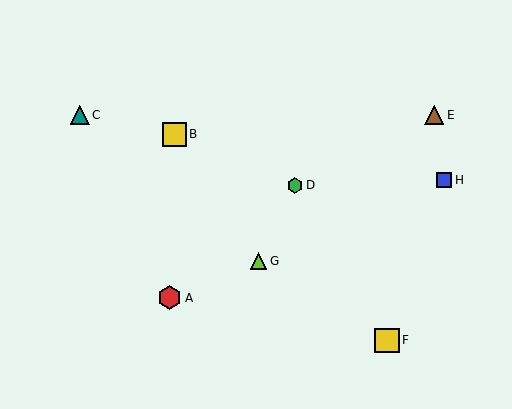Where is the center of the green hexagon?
The center of the green hexagon is at (295, 185).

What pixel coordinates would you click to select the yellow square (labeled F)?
Click at (387, 340) to select the yellow square F.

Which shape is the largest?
The yellow square (labeled F) is the largest.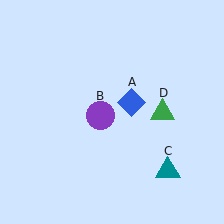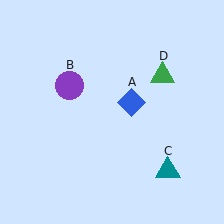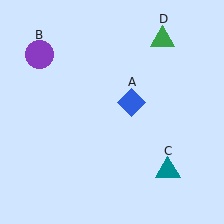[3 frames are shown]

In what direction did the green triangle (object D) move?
The green triangle (object D) moved up.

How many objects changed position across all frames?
2 objects changed position: purple circle (object B), green triangle (object D).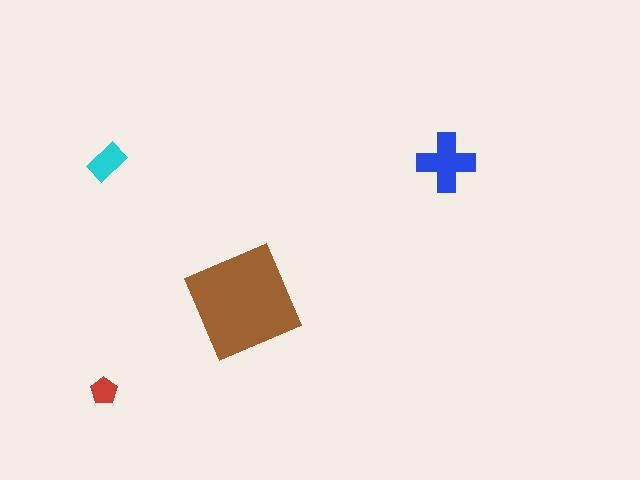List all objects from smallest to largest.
The red pentagon, the cyan rectangle, the blue cross, the brown square.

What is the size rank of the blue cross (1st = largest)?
2nd.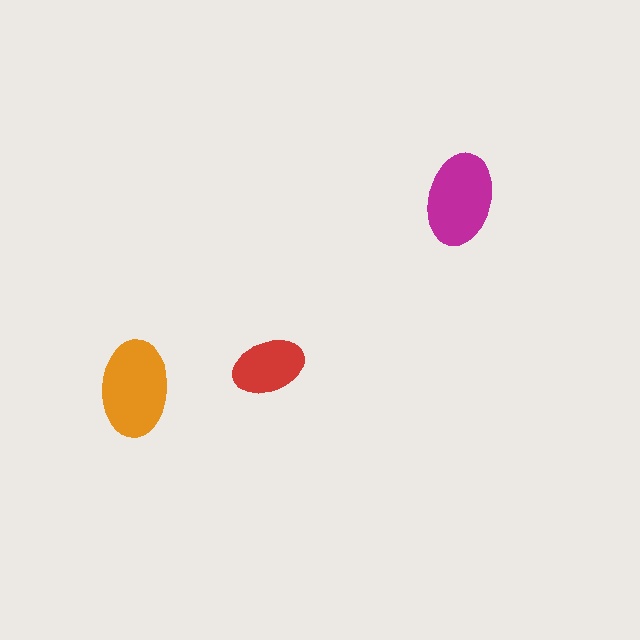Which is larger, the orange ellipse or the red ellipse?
The orange one.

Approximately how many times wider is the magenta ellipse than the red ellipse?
About 1.5 times wider.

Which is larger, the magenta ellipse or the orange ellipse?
The orange one.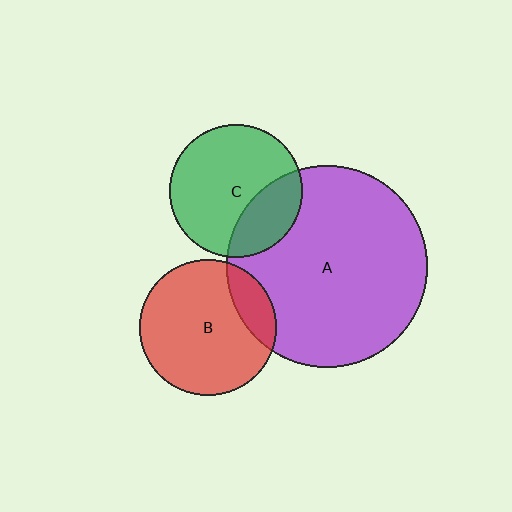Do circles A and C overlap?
Yes.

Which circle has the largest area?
Circle A (purple).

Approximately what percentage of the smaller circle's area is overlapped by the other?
Approximately 30%.